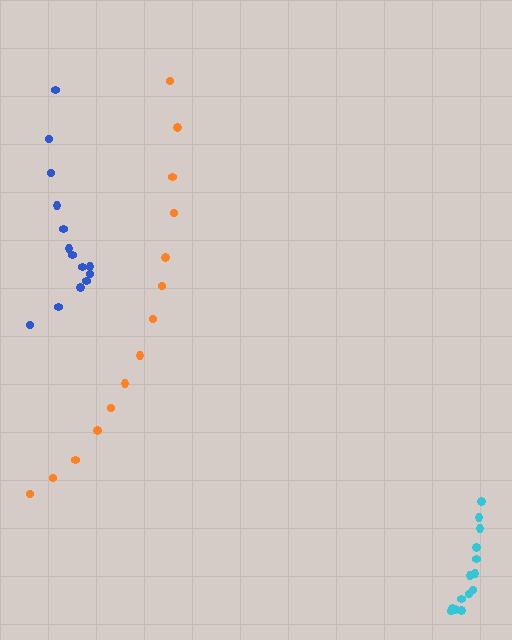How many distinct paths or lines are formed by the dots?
There are 3 distinct paths.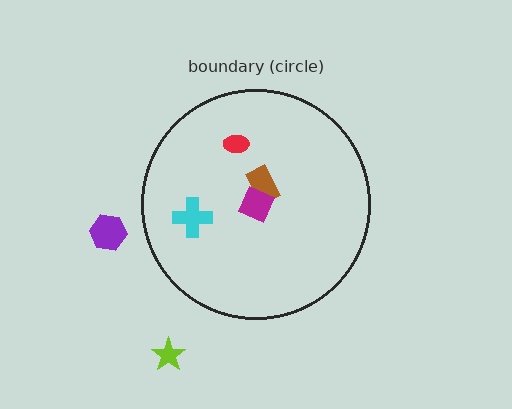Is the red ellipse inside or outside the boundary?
Inside.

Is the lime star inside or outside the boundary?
Outside.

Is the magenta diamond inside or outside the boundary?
Inside.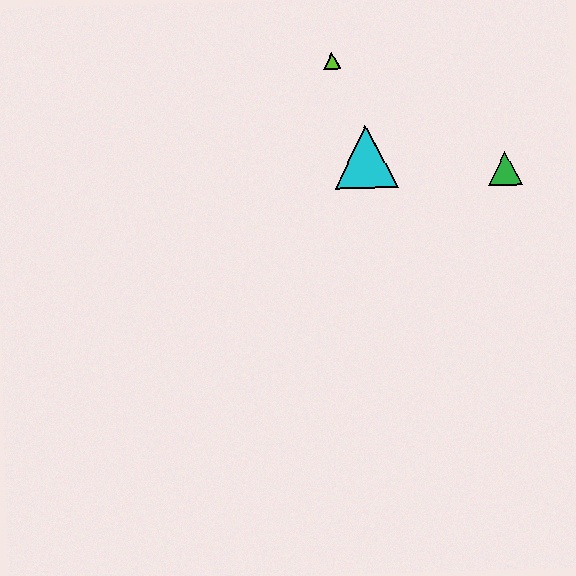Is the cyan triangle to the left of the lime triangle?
No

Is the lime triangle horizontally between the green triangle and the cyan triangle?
No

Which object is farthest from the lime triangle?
The green triangle is farthest from the lime triangle.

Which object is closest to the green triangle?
The cyan triangle is closest to the green triangle.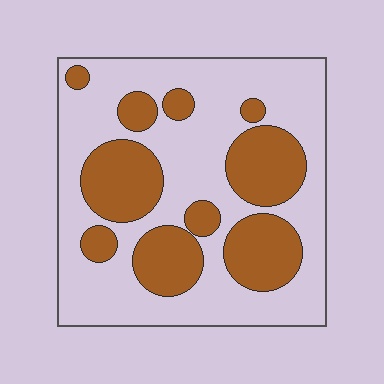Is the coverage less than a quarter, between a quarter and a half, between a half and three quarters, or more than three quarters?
Between a quarter and a half.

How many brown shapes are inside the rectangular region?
10.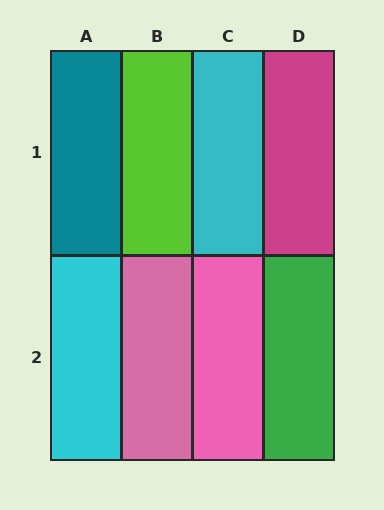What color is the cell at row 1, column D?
Magenta.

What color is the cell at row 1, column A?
Teal.